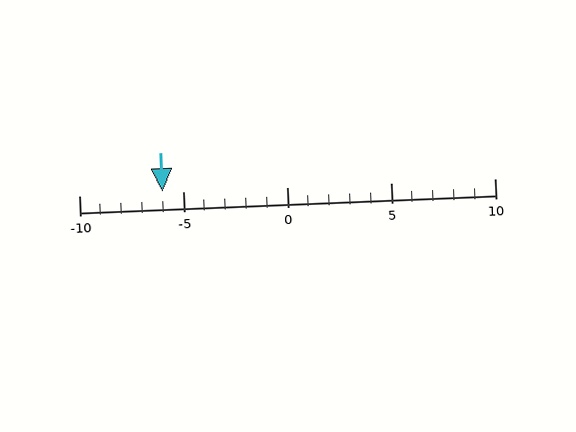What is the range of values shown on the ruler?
The ruler shows values from -10 to 10.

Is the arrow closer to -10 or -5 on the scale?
The arrow is closer to -5.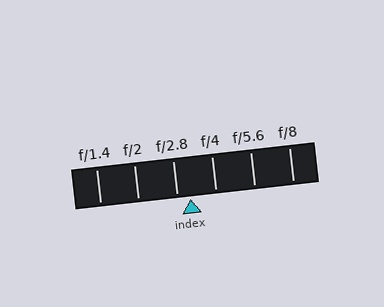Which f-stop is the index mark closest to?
The index mark is closest to f/2.8.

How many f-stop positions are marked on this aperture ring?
There are 6 f-stop positions marked.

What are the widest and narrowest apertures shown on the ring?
The widest aperture shown is f/1.4 and the narrowest is f/8.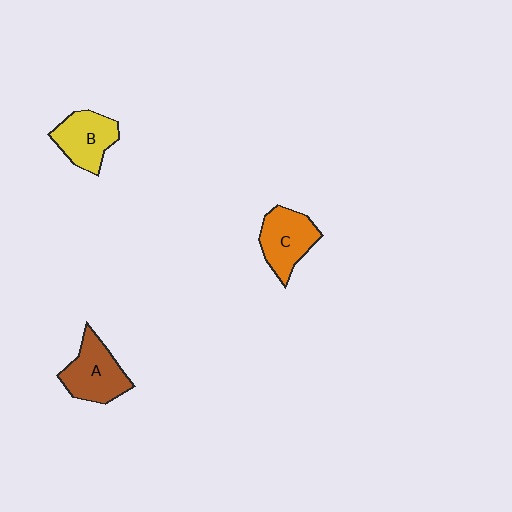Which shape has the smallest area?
Shape B (yellow).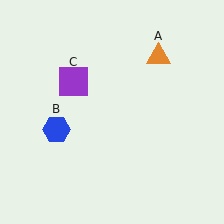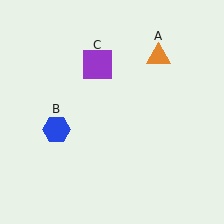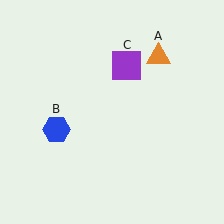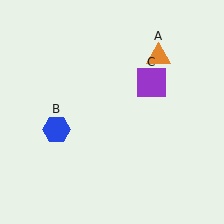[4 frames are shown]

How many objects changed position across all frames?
1 object changed position: purple square (object C).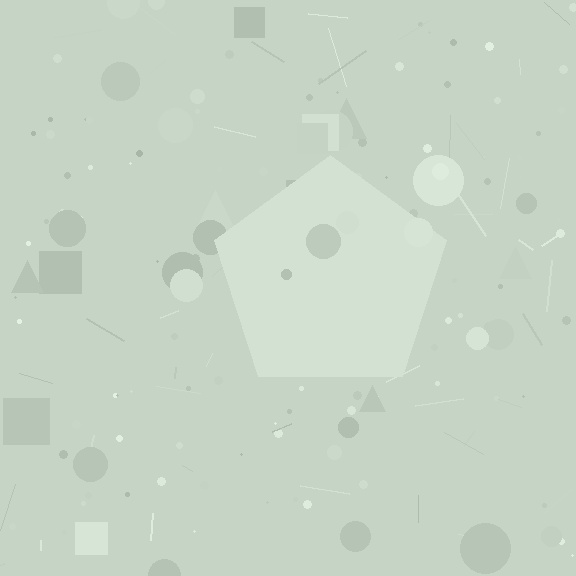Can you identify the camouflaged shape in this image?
The camouflaged shape is a pentagon.